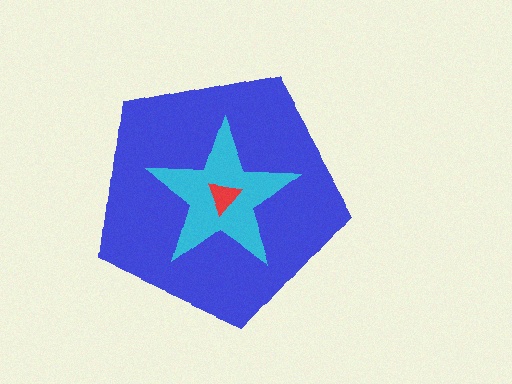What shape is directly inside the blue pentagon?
The cyan star.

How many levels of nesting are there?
3.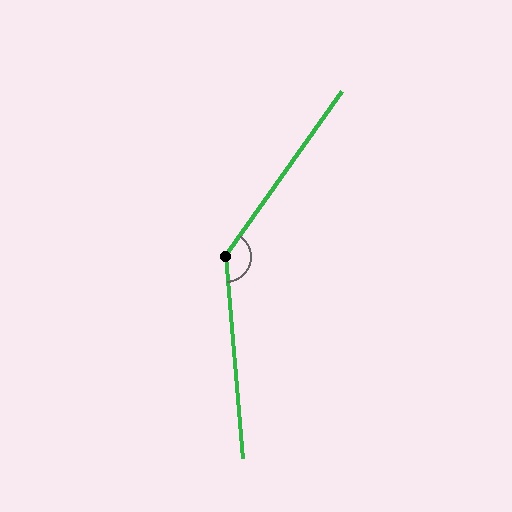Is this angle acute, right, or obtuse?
It is obtuse.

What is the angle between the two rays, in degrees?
Approximately 140 degrees.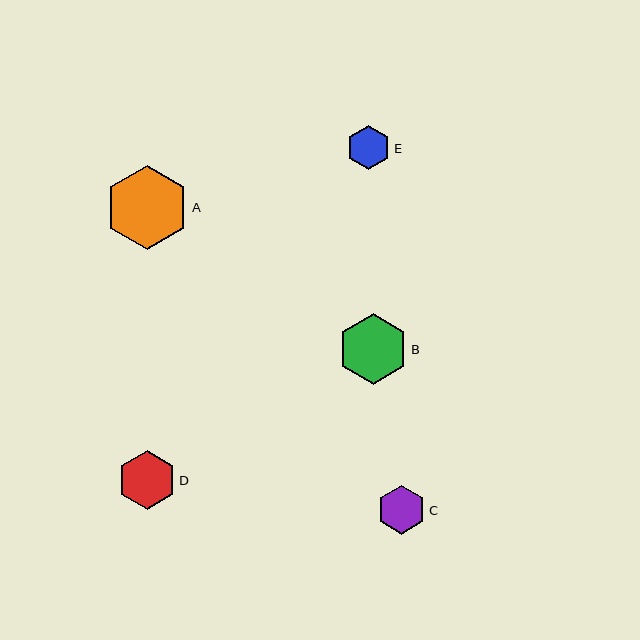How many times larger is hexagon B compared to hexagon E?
Hexagon B is approximately 1.6 times the size of hexagon E.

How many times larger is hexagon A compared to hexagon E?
Hexagon A is approximately 1.9 times the size of hexagon E.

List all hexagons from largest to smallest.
From largest to smallest: A, B, D, C, E.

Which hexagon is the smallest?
Hexagon E is the smallest with a size of approximately 44 pixels.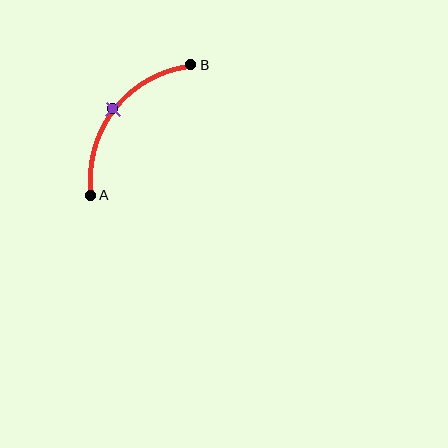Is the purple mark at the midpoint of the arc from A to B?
Yes. The purple mark lies on the arc at equal arc-length from both A and B — it is the arc midpoint.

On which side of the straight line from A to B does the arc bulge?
The arc bulges above and to the left of the straight line connecting A and B.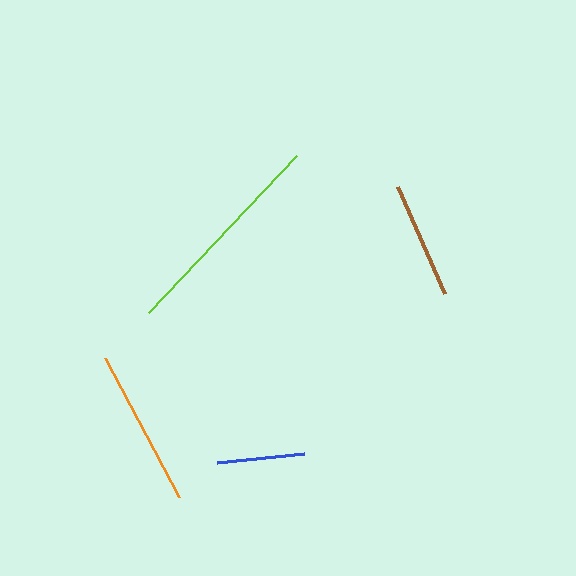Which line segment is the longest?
The lime line is the longest at approximately 215 pixels.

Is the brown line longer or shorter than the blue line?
The brown line is longer than the blue line.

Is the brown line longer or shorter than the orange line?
The orange line is longer than the brown line.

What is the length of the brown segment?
The brown segment is approximately 117 pixels long.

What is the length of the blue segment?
The blue segment is approximately 88 pixels long.